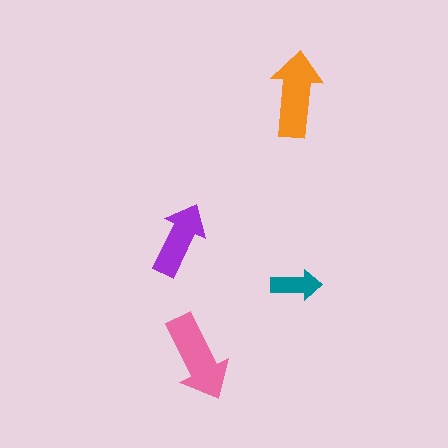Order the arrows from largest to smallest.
the pink one, the orange one, the purple one, the teal one.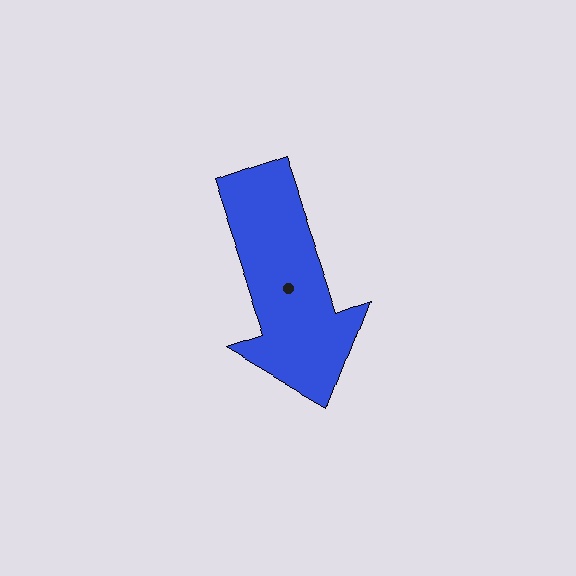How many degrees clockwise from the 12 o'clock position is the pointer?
Approximately 161 degrees.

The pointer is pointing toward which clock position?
Roughly 5 o'clock.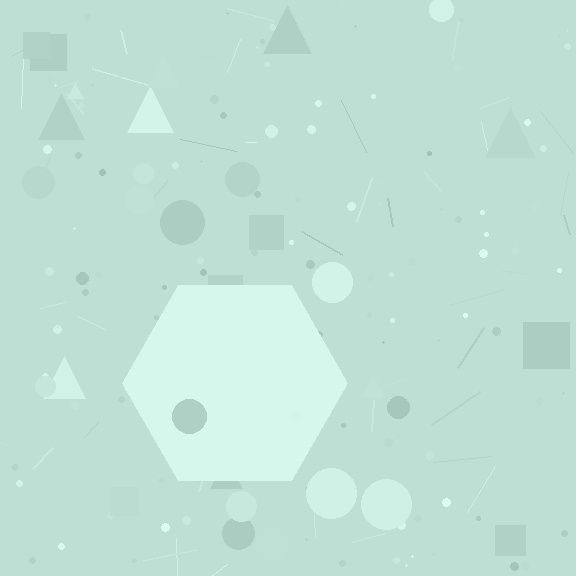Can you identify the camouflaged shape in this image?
The camouflaged shape is a hexagon.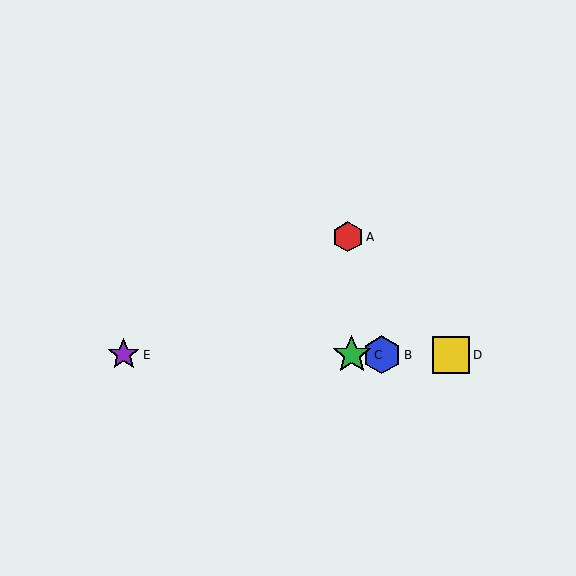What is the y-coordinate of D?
Object D is at y≈355.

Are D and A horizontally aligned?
No, D is at y≈355 and A is at y≈237.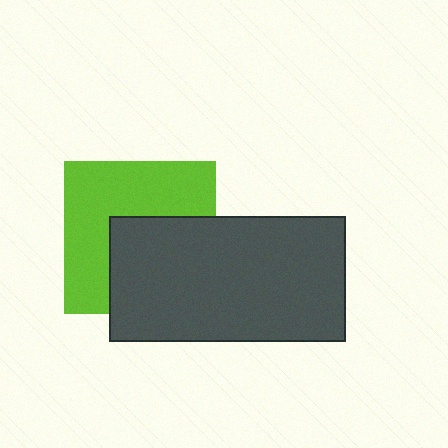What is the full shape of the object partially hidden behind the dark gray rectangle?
The partially hidden object is a lime square.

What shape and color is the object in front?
The object in front is a dark gray rectangle.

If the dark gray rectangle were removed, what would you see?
You would see the complete lime square.